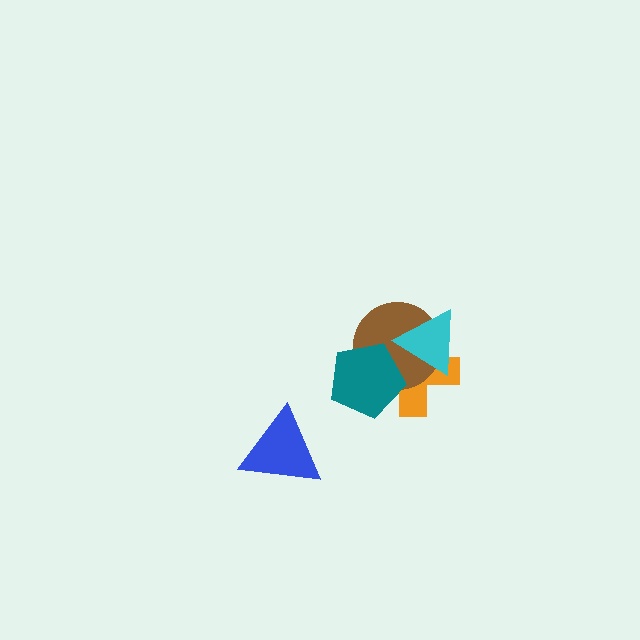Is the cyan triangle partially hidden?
No, no other shape covers it.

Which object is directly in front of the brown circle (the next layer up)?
The cyan triangle is directly in front of the brown circle.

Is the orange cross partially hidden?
Yes, it is partially covered by another shape.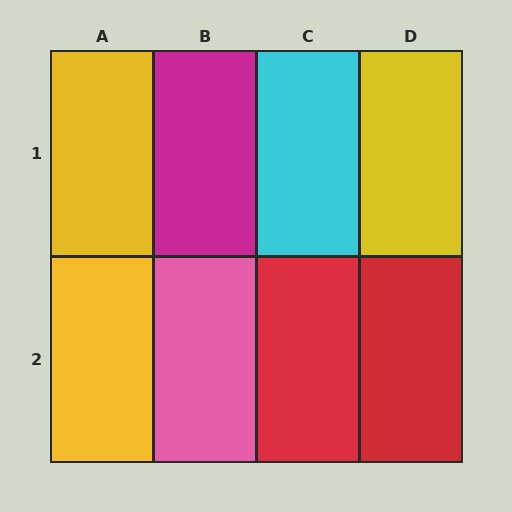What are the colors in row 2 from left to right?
Yellow, pink, red, red.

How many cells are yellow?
3 cells are yellow.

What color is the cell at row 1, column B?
Magenta.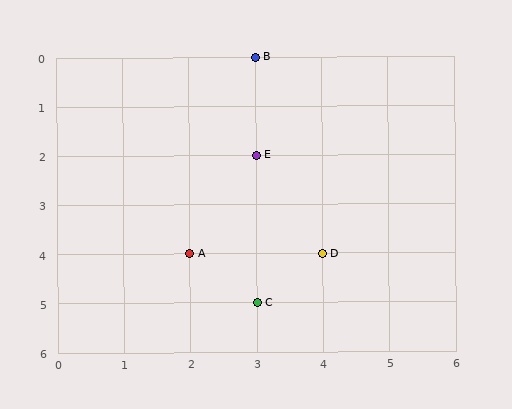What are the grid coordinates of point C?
Point C is at grid coordinates (3, 5).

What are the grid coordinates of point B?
Point B is at grid coordinates (3, 0).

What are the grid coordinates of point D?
Point D is at grid coordinates (4, 4).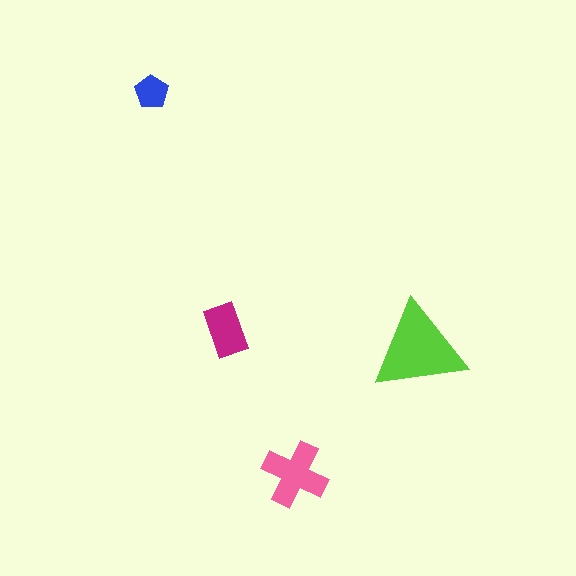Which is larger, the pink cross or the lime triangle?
The lime triangle.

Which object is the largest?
The lime triangle.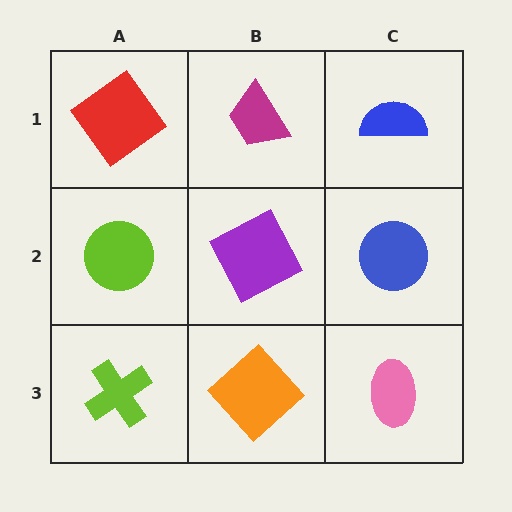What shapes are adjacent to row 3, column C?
A blue circle (row 2, column C), an orange diamond (row 3, column B).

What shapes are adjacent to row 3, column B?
A purple square (row 2, column B), a lime cross (row 3, column A), a pink ellipse (row 3, column C).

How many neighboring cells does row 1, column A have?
2.